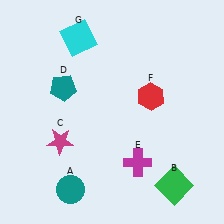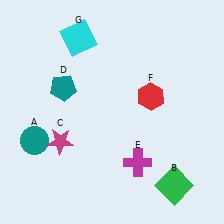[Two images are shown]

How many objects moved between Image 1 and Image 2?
1 object moved between the two images.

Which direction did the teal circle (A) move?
The teal circle (A) moved up.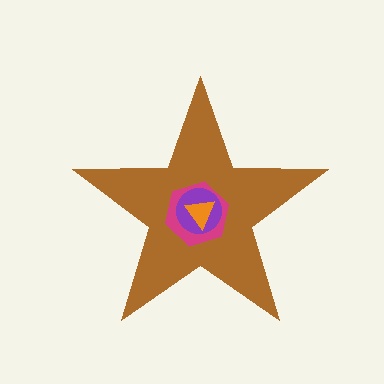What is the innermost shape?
The orange triangle.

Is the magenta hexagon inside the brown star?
Yes.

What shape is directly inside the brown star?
The magenta hexagon.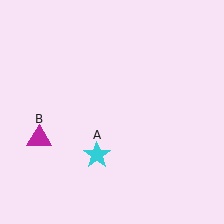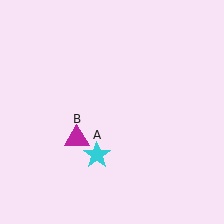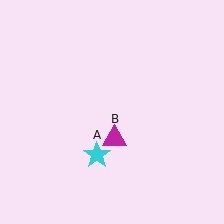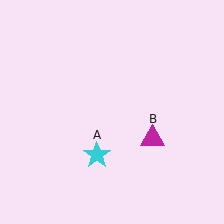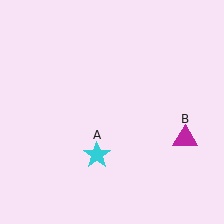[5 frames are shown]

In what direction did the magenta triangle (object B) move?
The magenta triangle (object B) moved right.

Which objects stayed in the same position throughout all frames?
Cyan star (object A) remained stationary.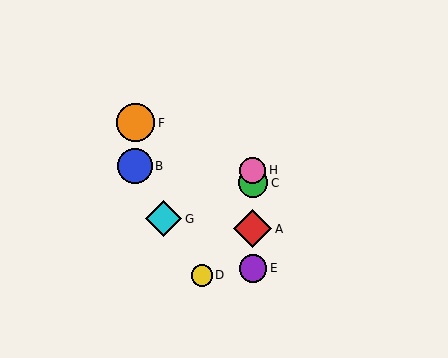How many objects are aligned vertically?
4 objects (A, C, E, H) are aligned vertically.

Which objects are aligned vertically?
Objects A, C, E, H are aligned vertically.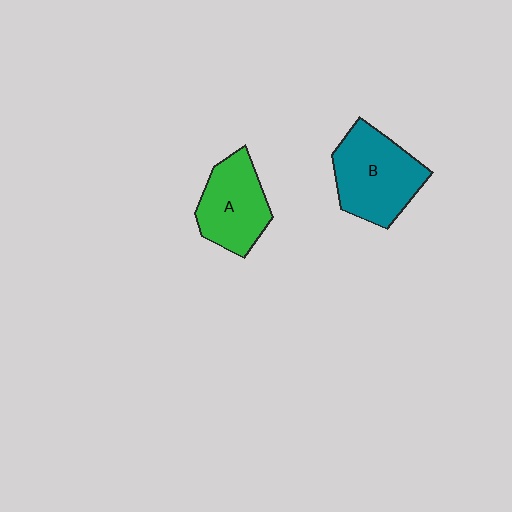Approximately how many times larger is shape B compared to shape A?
Approximately 1.2 times.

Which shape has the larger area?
Shape B (teal).